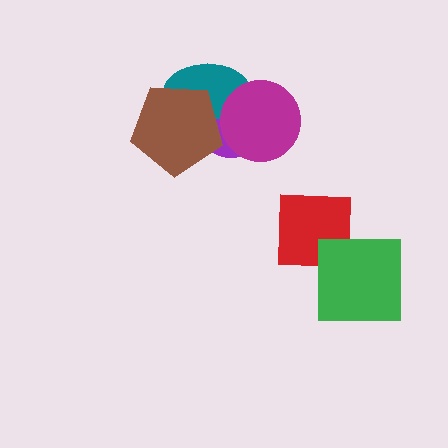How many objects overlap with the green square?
1 object overlaps with the green square.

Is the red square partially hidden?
Yes, it is partially covered by another shape.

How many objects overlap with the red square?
1 object overlaps with the red square.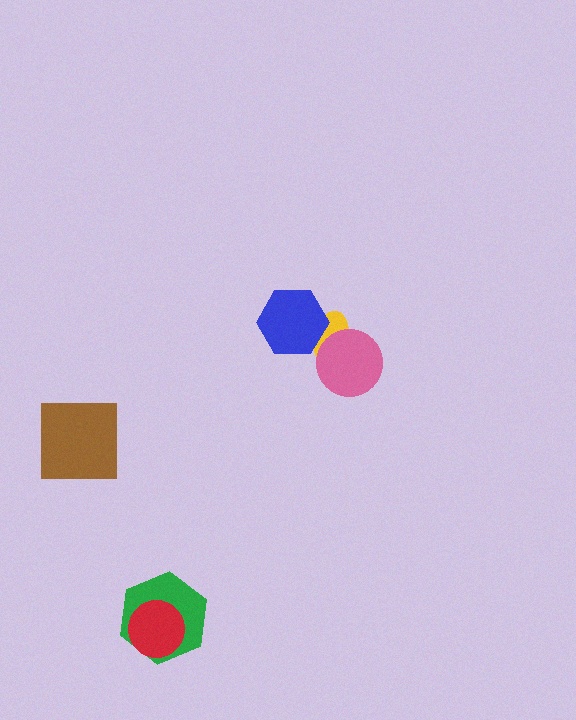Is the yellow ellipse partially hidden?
Yes, it is partially covered by another shape.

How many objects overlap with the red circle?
1 object overlaps with the red circle.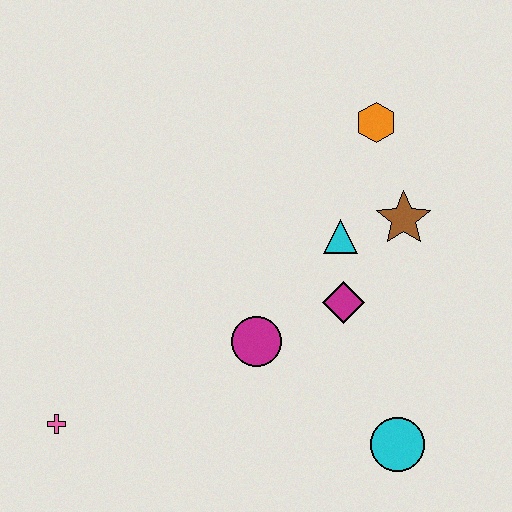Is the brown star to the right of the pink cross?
Yes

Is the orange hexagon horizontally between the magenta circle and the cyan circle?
Yes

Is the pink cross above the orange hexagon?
No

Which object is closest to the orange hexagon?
The brown star is closest to the orange hexagon.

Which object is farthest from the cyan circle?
The pink cross is farthest from the cyan circle.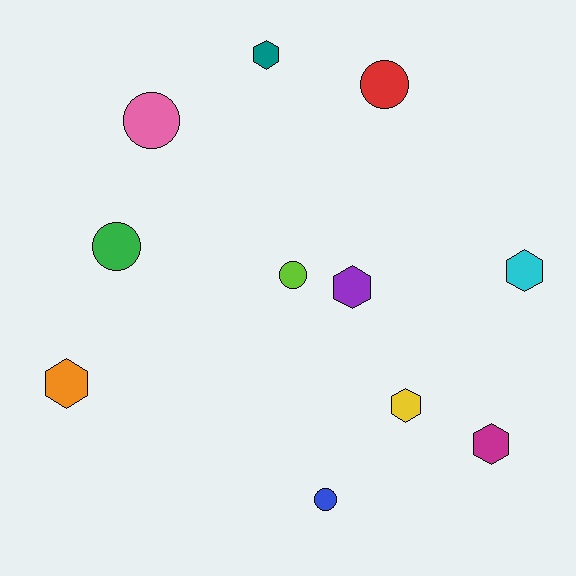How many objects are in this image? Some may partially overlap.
There are 11 objects.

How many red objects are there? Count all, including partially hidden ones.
There is 1 red object.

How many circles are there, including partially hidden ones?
There are 5 circles.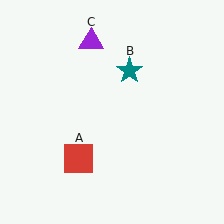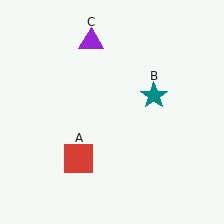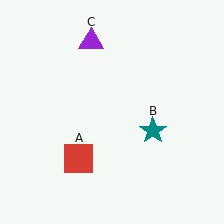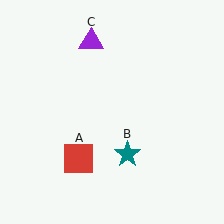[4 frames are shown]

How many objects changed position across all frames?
1 object changed position: teal star (object B).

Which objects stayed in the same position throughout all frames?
Red square (object A) and purple triangle (object C) remained stationary.